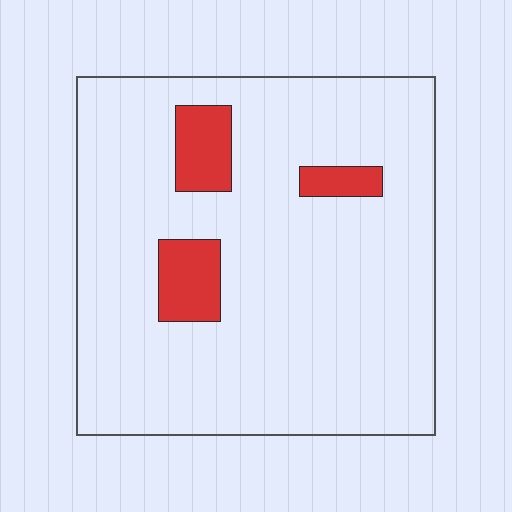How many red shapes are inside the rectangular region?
3.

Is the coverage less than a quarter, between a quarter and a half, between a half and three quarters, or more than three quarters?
Less than a quarter.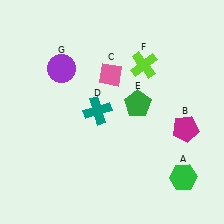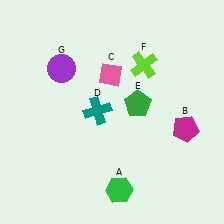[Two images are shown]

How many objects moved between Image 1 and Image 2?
1 object moved between the two images.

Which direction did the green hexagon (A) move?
The green hexagon (A) moved left.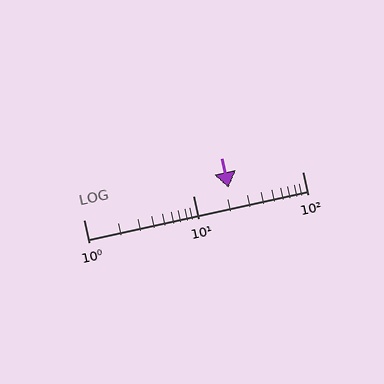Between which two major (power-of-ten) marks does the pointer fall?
The pointer is between 10 and 100.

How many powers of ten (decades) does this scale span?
The scale spans 2 decades, from 1 to 100.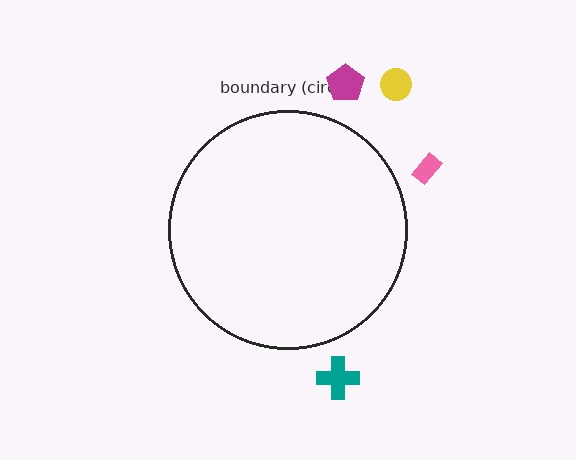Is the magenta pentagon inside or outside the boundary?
Outside.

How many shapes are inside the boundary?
0 inside, 4 outside.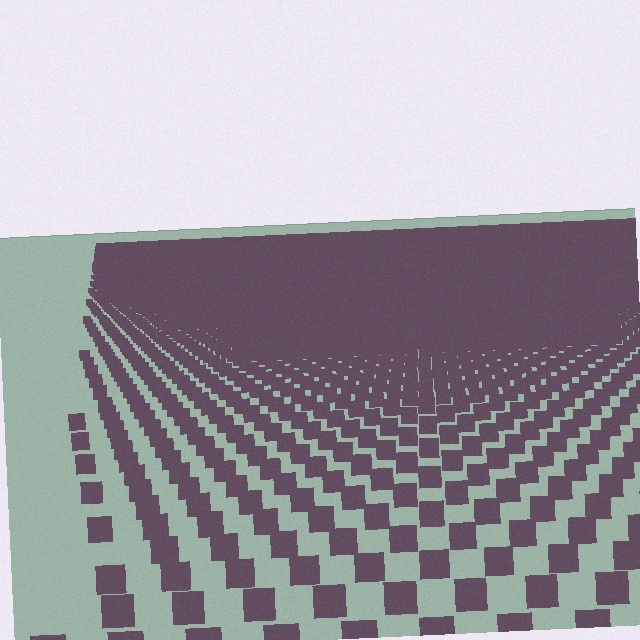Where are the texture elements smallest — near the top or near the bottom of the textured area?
Near the top.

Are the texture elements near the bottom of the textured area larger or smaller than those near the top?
Larger. Near the bottom, elements are closer to the viewer and appear at a bigger on-screen size.